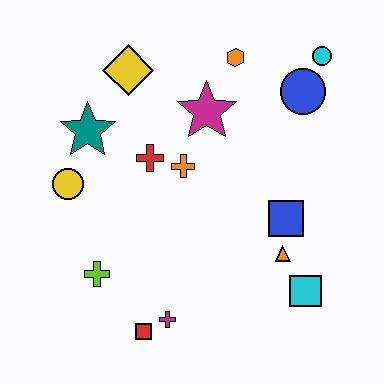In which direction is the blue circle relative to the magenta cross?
The blue circle is above the magenta cross.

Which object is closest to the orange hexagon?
The magenta star is closest to the orange hexagon.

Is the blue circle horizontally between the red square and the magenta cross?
No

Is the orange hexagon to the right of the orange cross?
Yes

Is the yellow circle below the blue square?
No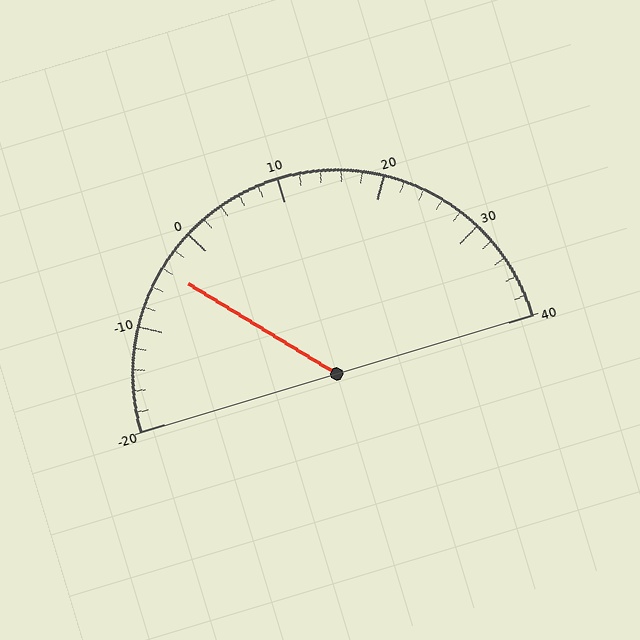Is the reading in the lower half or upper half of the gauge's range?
The reading is in the lower half of the range (-20 to 40).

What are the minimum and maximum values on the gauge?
The gauge ranges from -20 to 40.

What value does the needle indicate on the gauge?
The needle indicates approximately -4.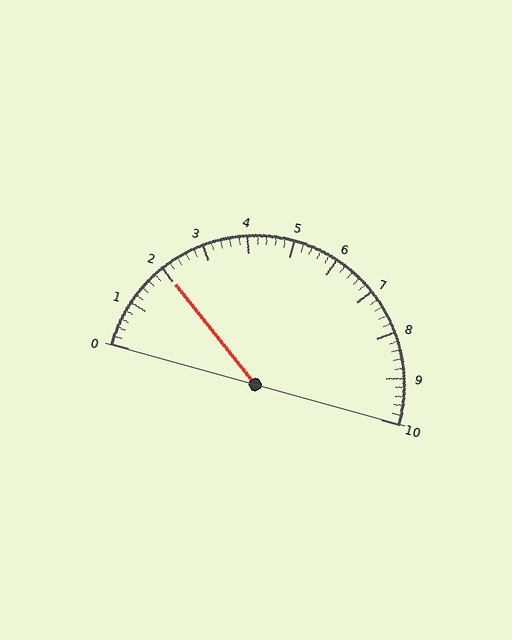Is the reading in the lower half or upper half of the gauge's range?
The reading is in the lower half of the range (0 to 10).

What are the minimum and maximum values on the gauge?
The gauge ranges from 0 to 10.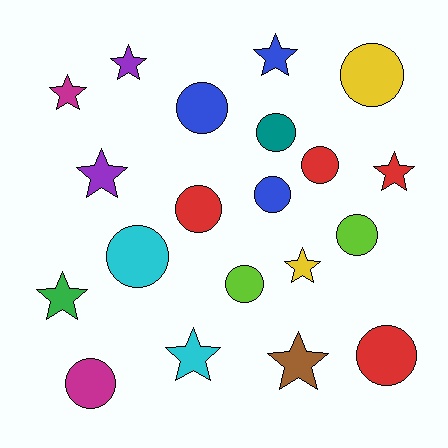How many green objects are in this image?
There is 1 green object.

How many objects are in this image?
There are 20 objects.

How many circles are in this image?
There are 11 circles.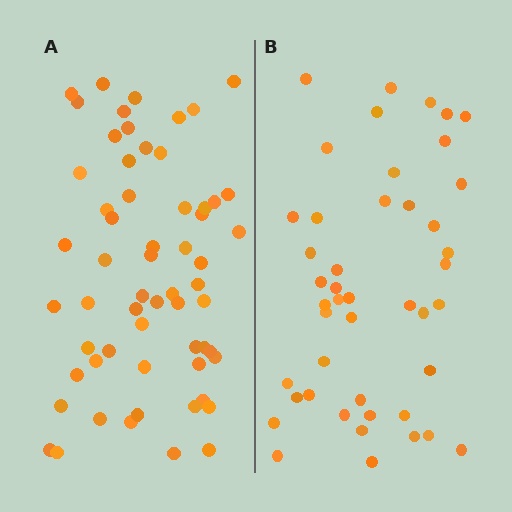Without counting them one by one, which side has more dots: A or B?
Region A (the left region) has more dots.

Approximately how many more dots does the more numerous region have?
Region A has approximately 15 more dots than region B.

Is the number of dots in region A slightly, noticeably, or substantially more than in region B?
Region A has noticeably more, but not dramatically so. The ratio is roughly 1.3 to 1.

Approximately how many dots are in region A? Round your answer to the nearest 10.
About 60 dots.